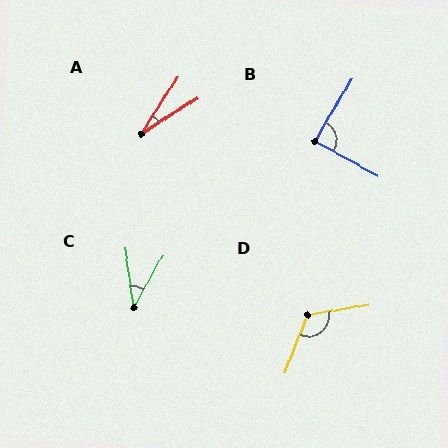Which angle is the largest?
D, at approximately 122 degrees.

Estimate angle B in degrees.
Approximately 88 degrees.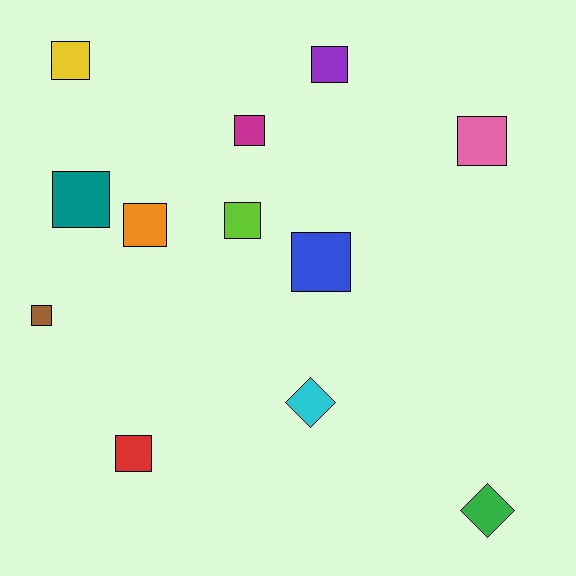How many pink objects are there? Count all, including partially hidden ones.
There is 1 pink object.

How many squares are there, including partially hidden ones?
There are 10 squares.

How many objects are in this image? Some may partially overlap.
There are 12 objects.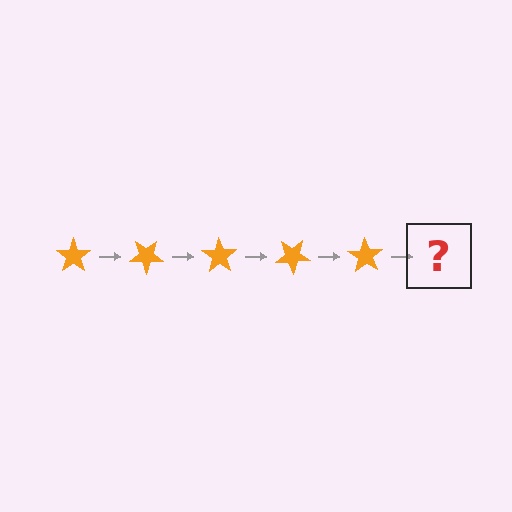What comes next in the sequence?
The next element should be an orange star rotated 175 degrees.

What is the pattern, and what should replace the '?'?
The pattern is that the star rotates 35 degrees each step. The '?' should be an orange star rotated 175 degrees.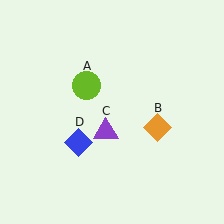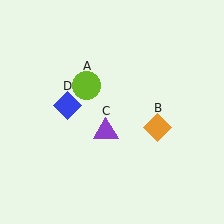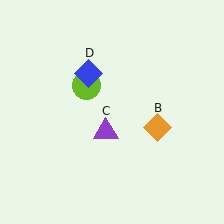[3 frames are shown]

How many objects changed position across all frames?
1 object changed position: blue diamond (object D).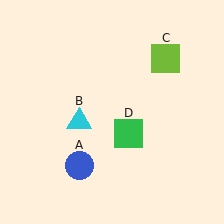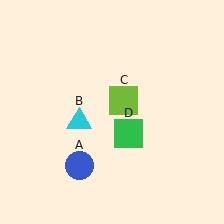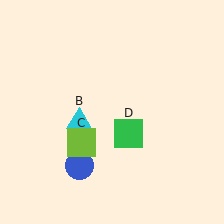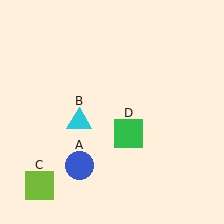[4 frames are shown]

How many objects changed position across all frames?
1 object changed position: lime square (object C).